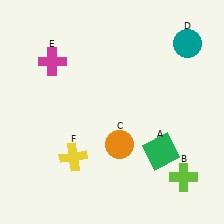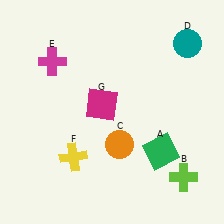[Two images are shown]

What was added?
A magenta square (G) was added in Image 2.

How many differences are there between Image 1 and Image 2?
There is 1 difference between the two images.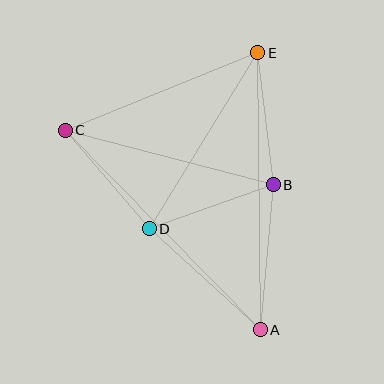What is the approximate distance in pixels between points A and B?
The distance between A and B is approximately 146 pixels.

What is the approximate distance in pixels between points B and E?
The distance between B and E is approximately 133 pixels.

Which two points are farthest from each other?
Points A and C are farthest from each other.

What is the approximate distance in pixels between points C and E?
The distance between C and E is approximately 207 pixels.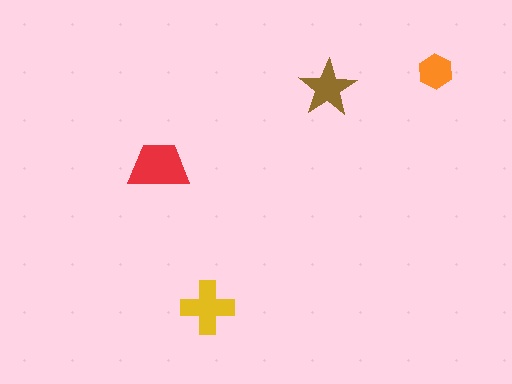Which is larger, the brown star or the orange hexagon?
The brown star.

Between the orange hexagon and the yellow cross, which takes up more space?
The yellow cross.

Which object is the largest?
The red trapezoid.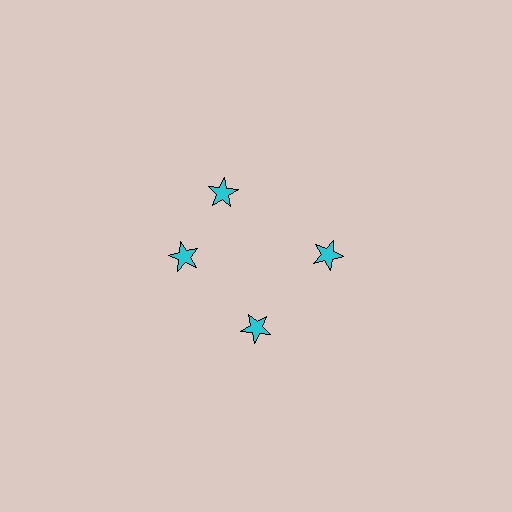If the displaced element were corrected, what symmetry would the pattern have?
It would have 4-fold rotational symmetry — the pattern would map onto itself every 90 degrees.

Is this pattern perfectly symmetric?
No. The 4 cyan stars are arranged in a ring, but one element near the 12 o'clock position is rotated out of alignment along the ring, breaking the 4-fold rotational symmetry.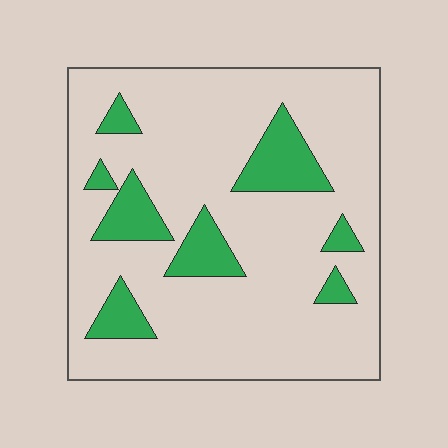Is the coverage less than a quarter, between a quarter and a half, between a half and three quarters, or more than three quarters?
Less than a quarter.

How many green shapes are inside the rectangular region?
8.